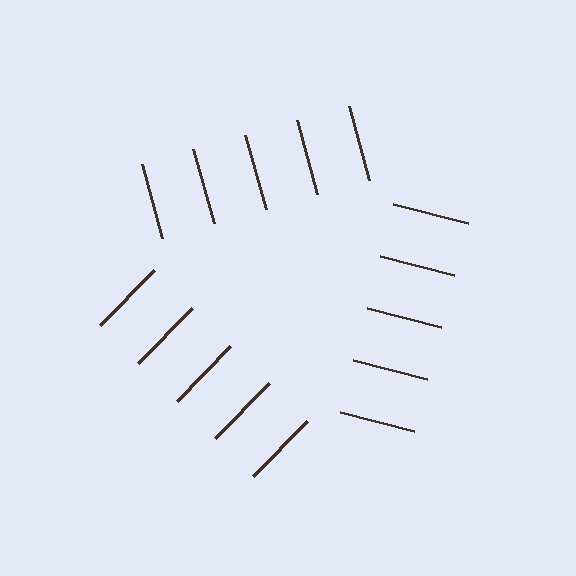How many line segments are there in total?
15 — 5 along each of the 3 edges.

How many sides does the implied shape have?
3 sides — the line-ends trace a triangle.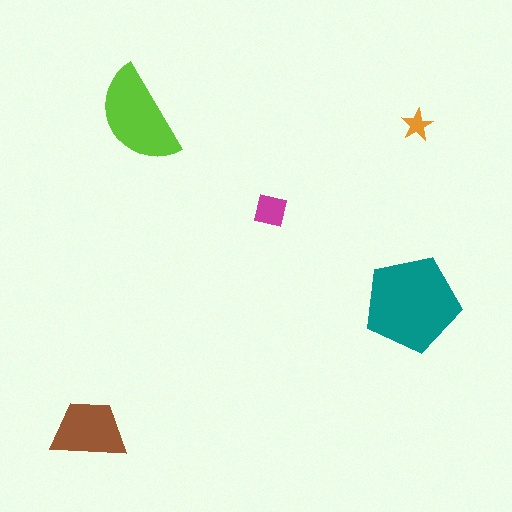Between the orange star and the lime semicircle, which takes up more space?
The lime semicircle.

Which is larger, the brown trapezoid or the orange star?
The brown trapezoid.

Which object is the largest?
The teal pentagon.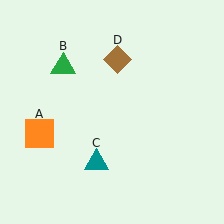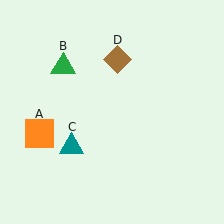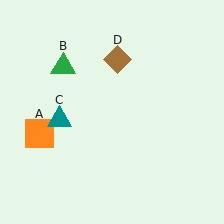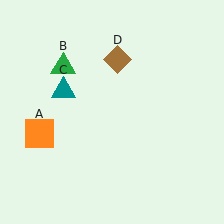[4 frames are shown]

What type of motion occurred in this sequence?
The teal triangle (object C) rotated clockwise around the center of the scene.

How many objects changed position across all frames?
1 object changed position: teal triangle (object C).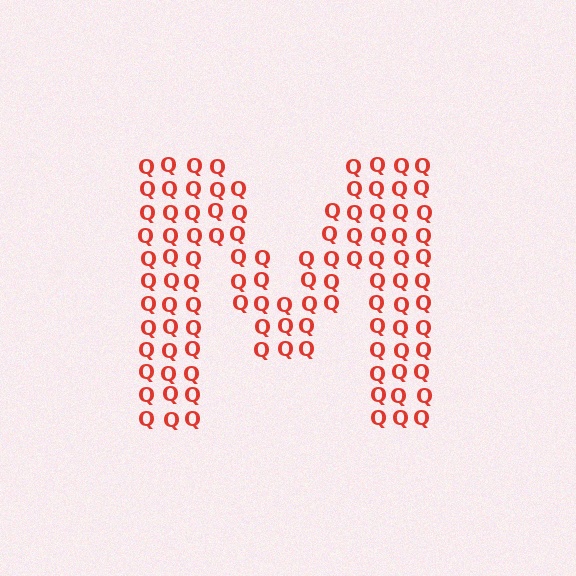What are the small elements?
The small elements are letter Q's.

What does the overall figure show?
The overall figure shows the letter M.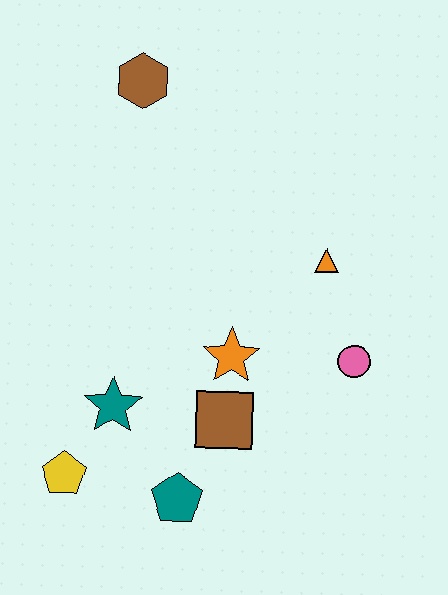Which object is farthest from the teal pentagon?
The brown hexagon is farthest from the teal pentagon.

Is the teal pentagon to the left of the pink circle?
Yes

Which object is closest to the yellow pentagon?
The teal star is closest to the yellow pentagon.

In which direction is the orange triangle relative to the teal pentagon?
The orange triangle is above the teal pentagon.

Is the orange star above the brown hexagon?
No